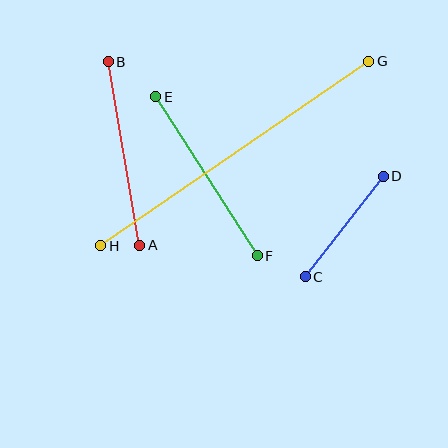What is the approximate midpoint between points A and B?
The midpoint is at approximately (124, 154) pixels.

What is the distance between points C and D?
The distance is approximately 127 pixels.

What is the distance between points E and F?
The distance is approximately 188 pixels.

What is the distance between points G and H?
The distance is approximately 326 pixels.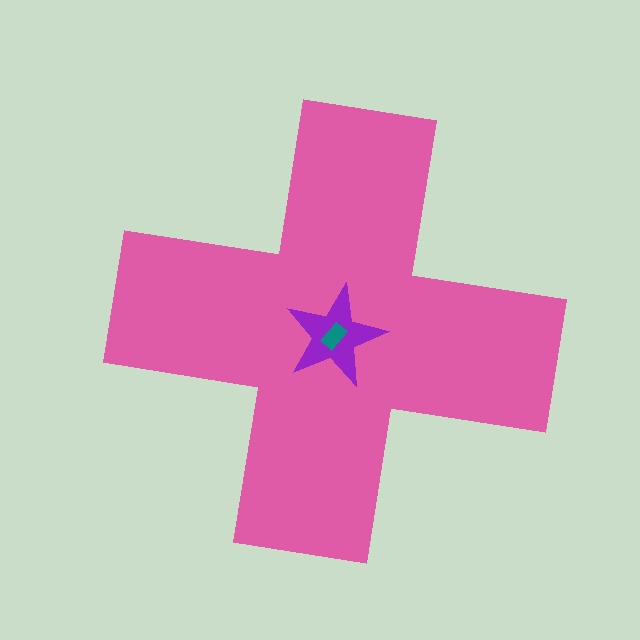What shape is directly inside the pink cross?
The purple star.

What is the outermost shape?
The pink cross.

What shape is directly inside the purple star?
The teal rectangle.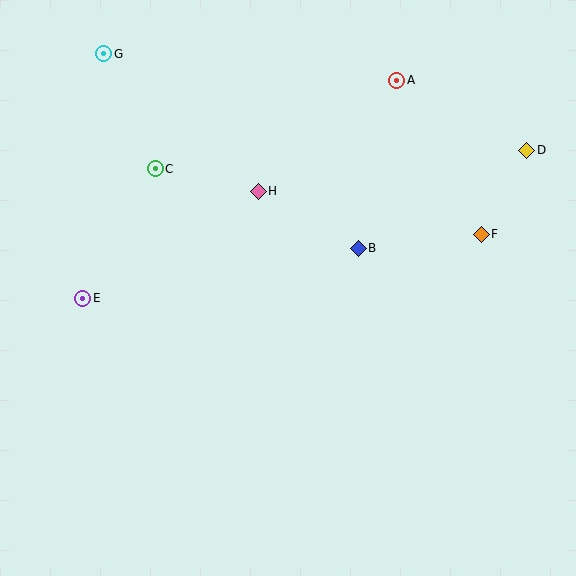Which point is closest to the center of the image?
Point B at (358, 248) is closest to the center.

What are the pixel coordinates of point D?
Point D is at (527, 150).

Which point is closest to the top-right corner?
Point D is closest to the top-right corner.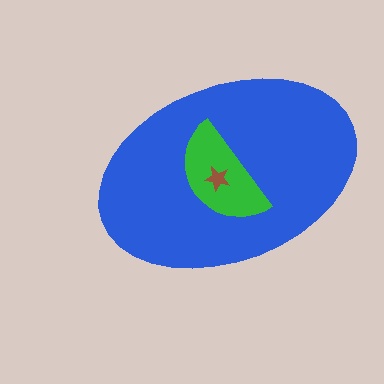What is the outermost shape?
The blue ellipse.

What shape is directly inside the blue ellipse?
The green semicircle.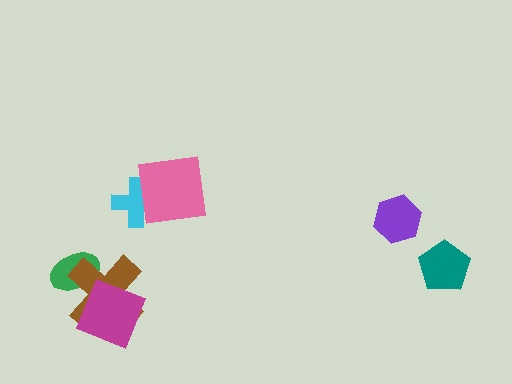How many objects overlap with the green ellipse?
1 object overlaps with the green ellipse.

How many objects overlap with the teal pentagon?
0 objects overlap with the teal pentagon.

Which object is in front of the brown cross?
The magenta square is in front of the brown cross.